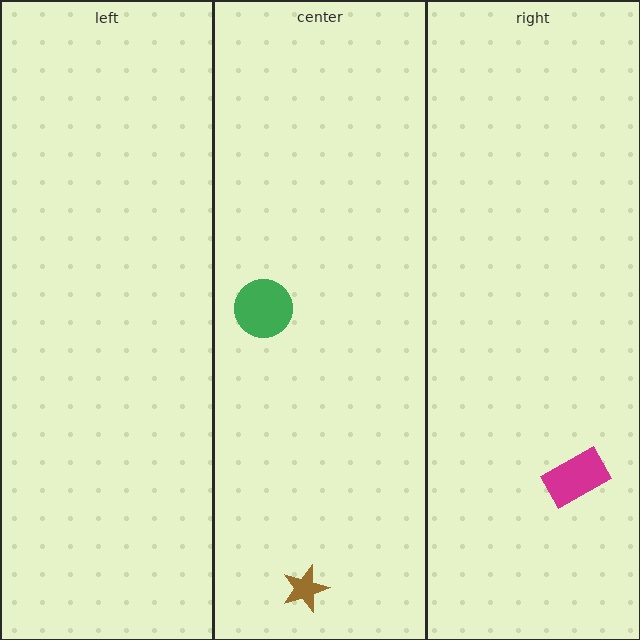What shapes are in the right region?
The magenta rectangle.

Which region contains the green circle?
The center region.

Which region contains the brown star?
The center region.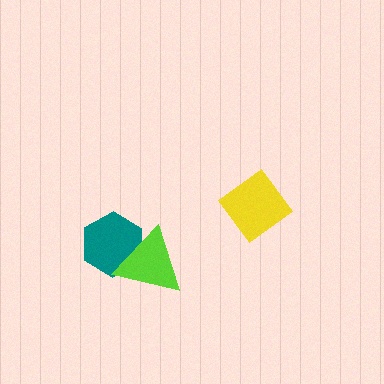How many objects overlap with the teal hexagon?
1 object overlaps with the teal hexagon.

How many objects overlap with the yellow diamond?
0 objects overlap with the yellow diamond.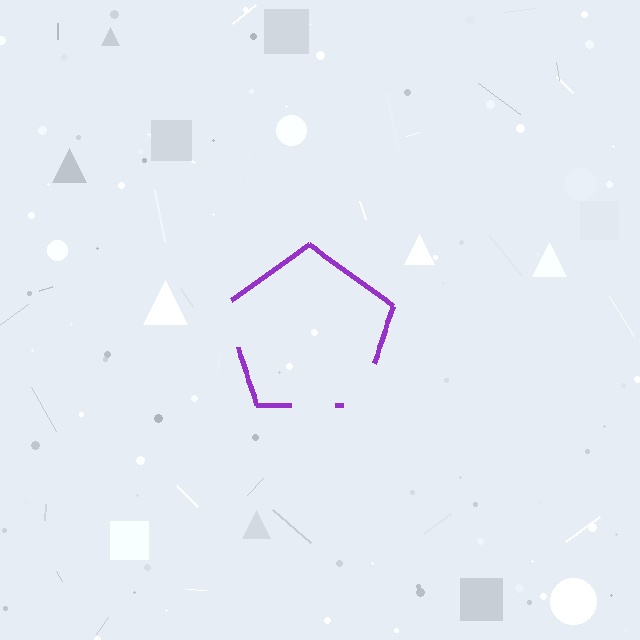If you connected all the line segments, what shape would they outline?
They would outline a pentagon.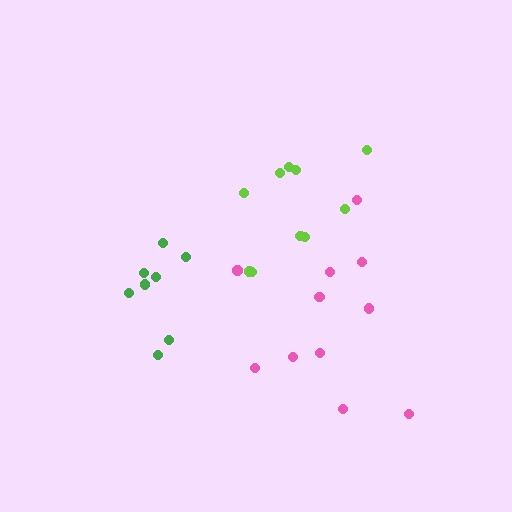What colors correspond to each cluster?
The clusters are colored: lime, green, pink.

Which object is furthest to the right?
The pink cluster is rightmost.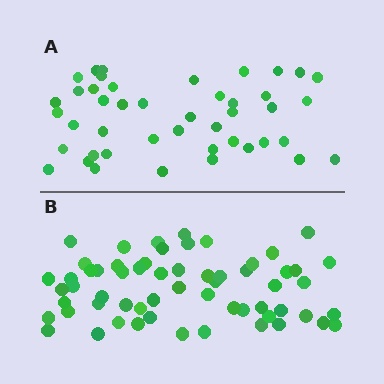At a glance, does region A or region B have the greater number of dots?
Region B (the bottom region) has more dots.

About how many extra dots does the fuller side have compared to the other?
Region B has approximately 15 more dots than region A.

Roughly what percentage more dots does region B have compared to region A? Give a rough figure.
About 35% more.